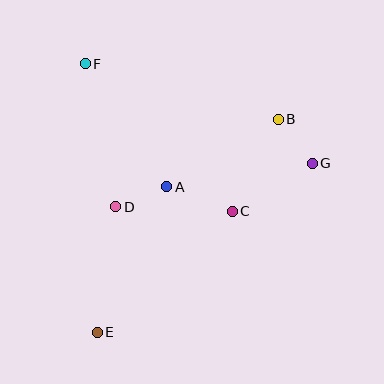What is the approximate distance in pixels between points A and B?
The distance between A and B is approximately 130 pixels.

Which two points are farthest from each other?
Points B and E are farthest from each other.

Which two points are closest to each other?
Points A and D are closest to each other.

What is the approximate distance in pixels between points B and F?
The distance between B and F is approximately 201 pixels.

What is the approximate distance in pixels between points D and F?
The distance between D and F is approximately 146 pixels.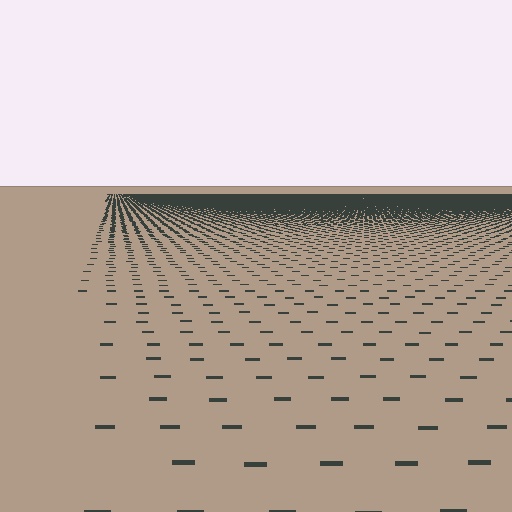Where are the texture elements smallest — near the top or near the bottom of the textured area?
Near the top.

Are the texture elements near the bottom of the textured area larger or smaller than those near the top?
Larger. Near the bottom, elements are closer to the viewer and appear at a bigger on-screen size.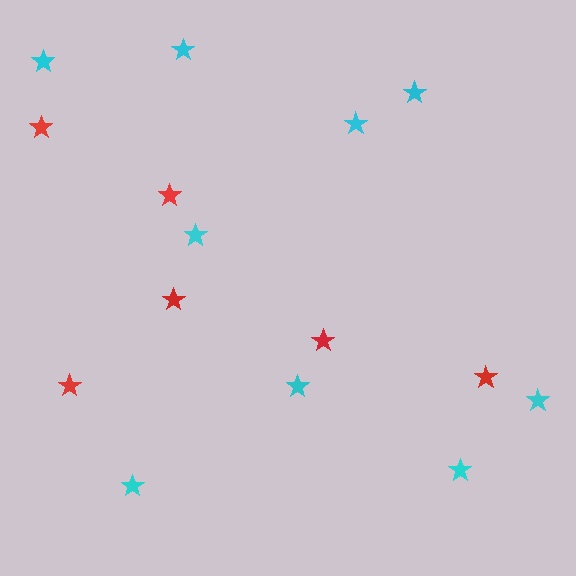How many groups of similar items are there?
There are 2 groups: one group of red stars (6) and one group of cyan stars (9).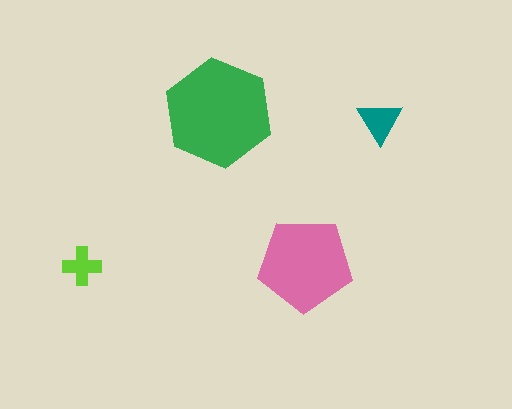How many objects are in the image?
There are 4 objects in the image.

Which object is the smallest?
The lime cross.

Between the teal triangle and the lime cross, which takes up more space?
The teal triangle.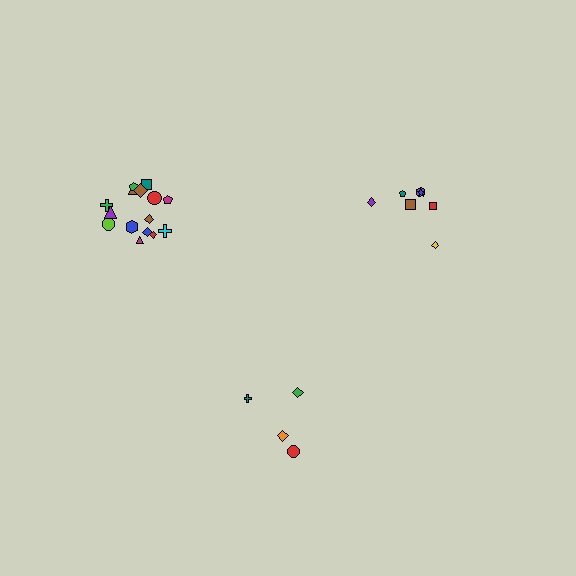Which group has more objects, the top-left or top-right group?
The top-left group.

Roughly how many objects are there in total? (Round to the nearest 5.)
Roughly 25 objects in total.